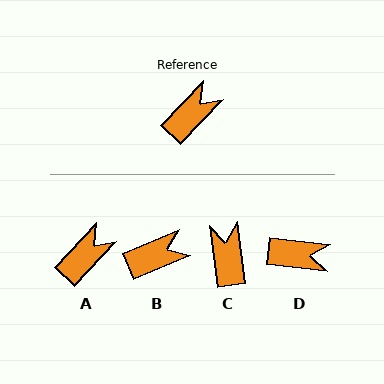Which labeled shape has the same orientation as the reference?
A.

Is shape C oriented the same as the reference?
No, it is off by about 51 degrees.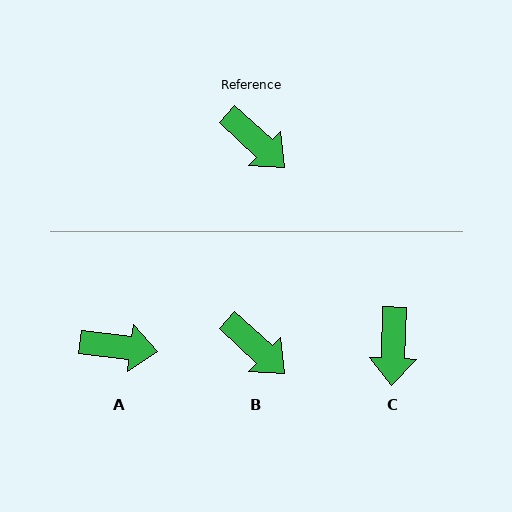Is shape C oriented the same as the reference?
No, it is off by about 50 degrees.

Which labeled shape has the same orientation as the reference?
B.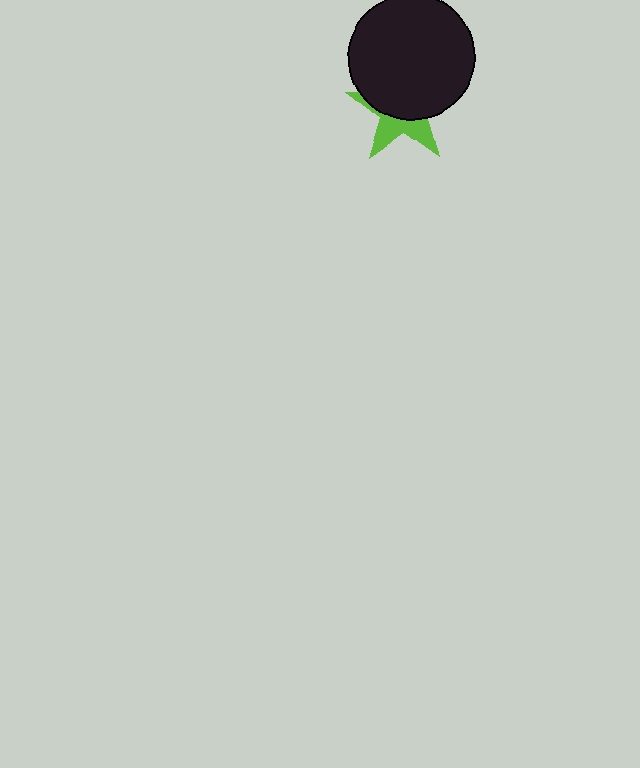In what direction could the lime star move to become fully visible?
The lime star could move down. That would shift it out from behind the black circle entirely.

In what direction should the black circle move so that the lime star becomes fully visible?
The black circle should move up. That is the shortest direction to clear the overlap and leave the lime star fully visible.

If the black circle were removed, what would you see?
You would see the complete lime star.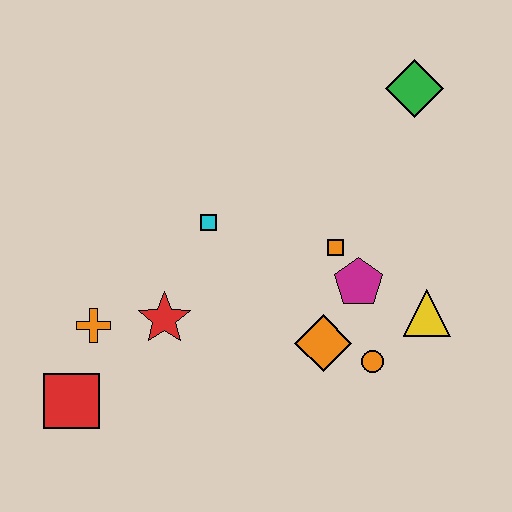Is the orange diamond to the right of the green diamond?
No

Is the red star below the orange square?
Yes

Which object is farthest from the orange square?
The red square is farthest from the orange square.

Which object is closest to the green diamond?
The orange square is closest to the green diamond.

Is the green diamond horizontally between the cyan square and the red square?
No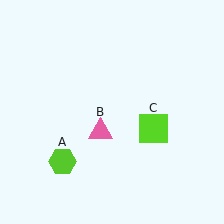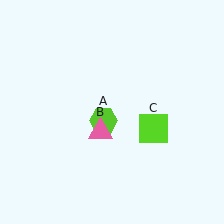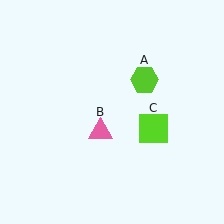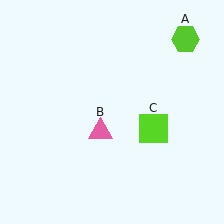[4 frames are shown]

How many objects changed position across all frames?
1 object changed position: lime hexagon (object A).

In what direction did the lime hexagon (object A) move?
The lime hexagon (object A) moved up and to the right.